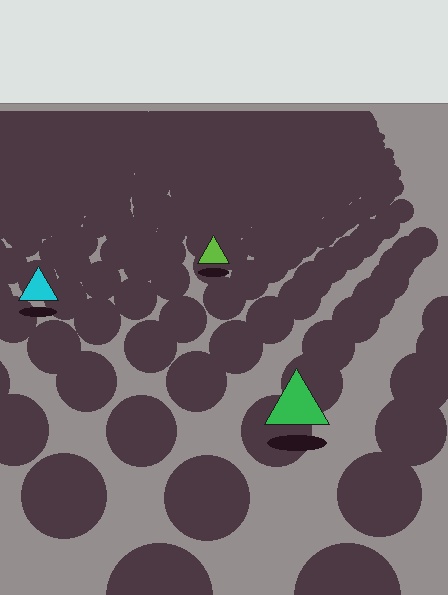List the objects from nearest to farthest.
From nearest to farthest: the green triangle, the cyan triangle, the lime triangle.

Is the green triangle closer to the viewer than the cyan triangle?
Yes. The green triangle is closer — you can tell from the texture gradient: the ground texture is coarser near it.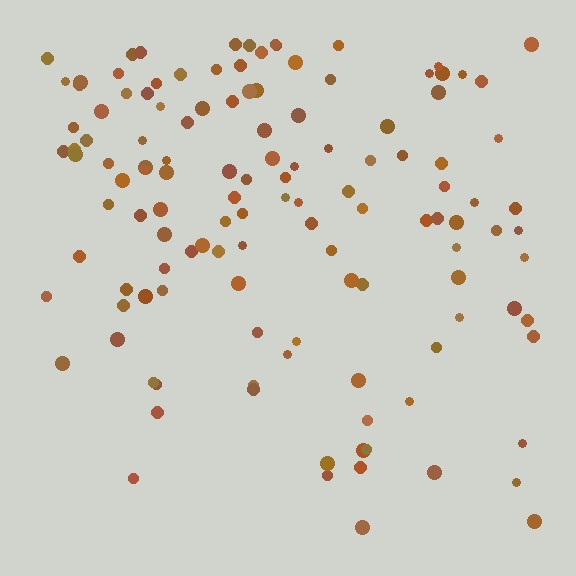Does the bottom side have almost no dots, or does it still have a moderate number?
Still a moderate number, just noticeably fewer than the top.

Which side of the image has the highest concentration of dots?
The top.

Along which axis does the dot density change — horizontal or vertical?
Vertical.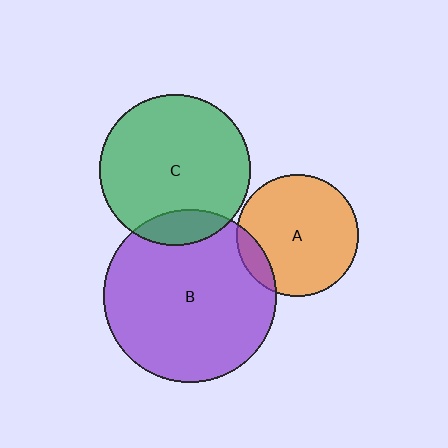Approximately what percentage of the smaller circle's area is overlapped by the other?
Approximately 10%.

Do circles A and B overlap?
Yes.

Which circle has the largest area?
Circle B (purple).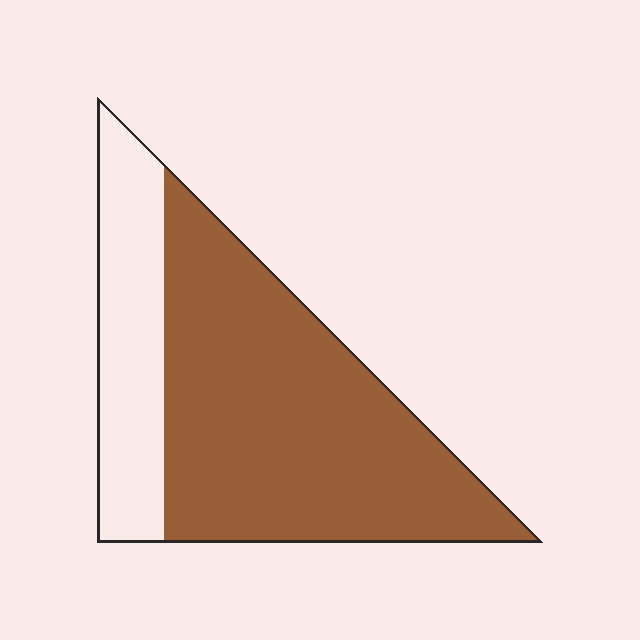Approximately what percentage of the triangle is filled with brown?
Approximately 70%.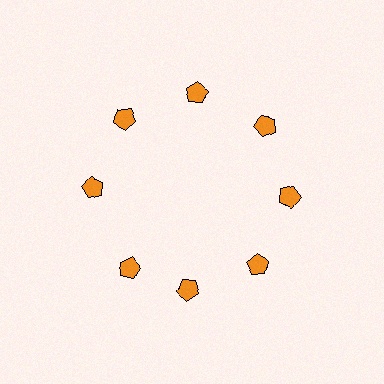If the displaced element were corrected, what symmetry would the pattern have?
It would have 8-fold rotational symmetry — the pattern would map onto itself every 45 degrees.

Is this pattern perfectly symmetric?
No. The 8 orange pentagons are arranged in a ring, but one element near the 8 o'clock position is rotated out of alignment along the ring, breaking the 8-fold rotational symmetry.